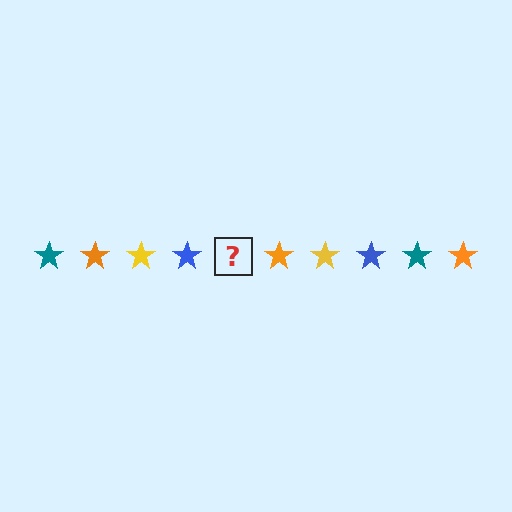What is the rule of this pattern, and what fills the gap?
The rule is that the pattern cycles through teal, orange, yellow, blue stars. The gap should be filled with a teal star.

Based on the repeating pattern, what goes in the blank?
The blank should be a teal star.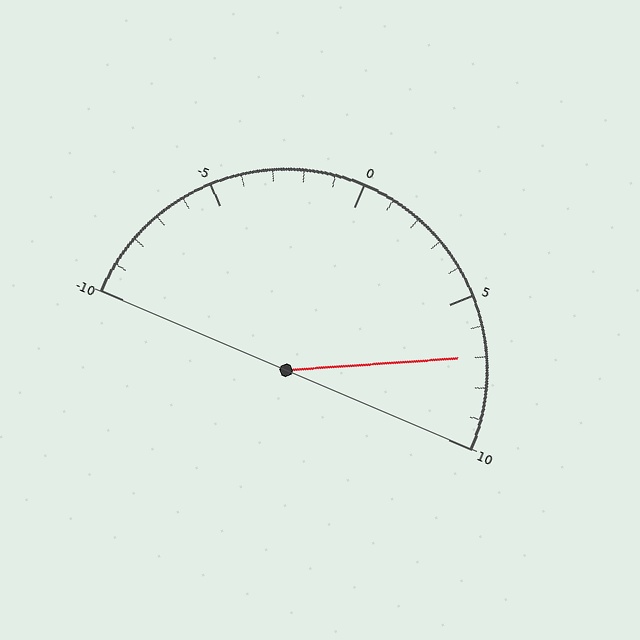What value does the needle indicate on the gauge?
The needle indicates approximately 7.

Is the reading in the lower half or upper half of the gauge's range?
The reading is in the upper half of the range (-10 to 10).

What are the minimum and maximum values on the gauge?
The gauge ranges from -10 to 10.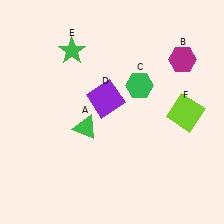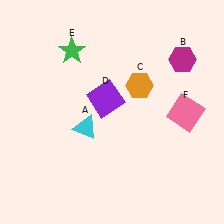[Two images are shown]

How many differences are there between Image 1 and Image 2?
There are 3 differences between the two images.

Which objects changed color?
A changed from green to cyan. C changed from green to orange. F changed from lime to pink.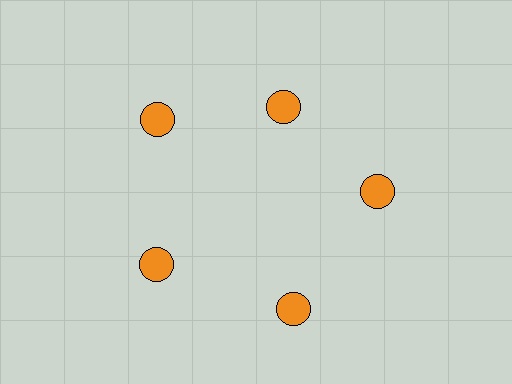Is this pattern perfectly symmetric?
No. The 5 orange circles are arranged in a ring, but one element near the 1 o'clock position is pulled inward toward the center, breaking the 5-fold rotational symmetry.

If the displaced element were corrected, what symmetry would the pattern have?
It would have 5-fold rotational symmetry — the pattern would map onto itself every 72 degrees.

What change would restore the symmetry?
The symmetry would be restored by moving it outward, back onto the ring so that all 5 circles sit at equal angles and equal distance from the center.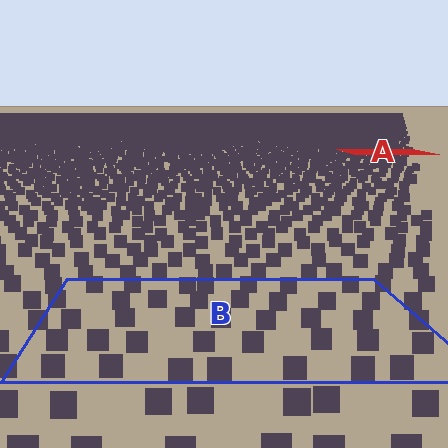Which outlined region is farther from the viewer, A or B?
Region A is farther from the viewer — the texture elements inside it appear smaller and more densely packed.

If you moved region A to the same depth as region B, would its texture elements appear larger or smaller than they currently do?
They would appear larger. At a closer depth, the same texture elements are projected at a bigger on-screen size.